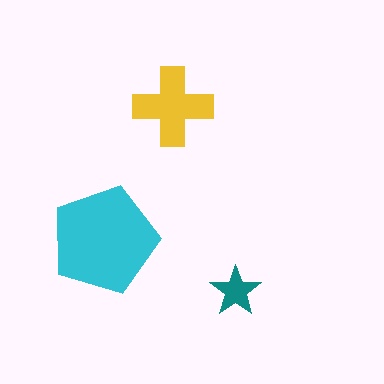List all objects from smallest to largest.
The teal star, the yellow cross, the cyan pentagon.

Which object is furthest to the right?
The teal star is rightmost.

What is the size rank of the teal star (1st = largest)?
3rd.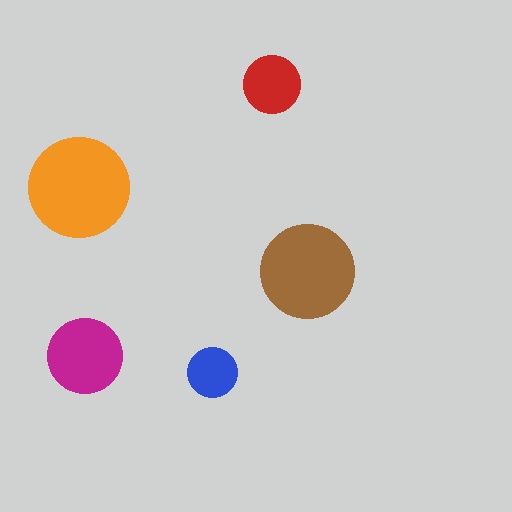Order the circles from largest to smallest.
the orange one, the brown one, the magenta one, the red one, the blue one.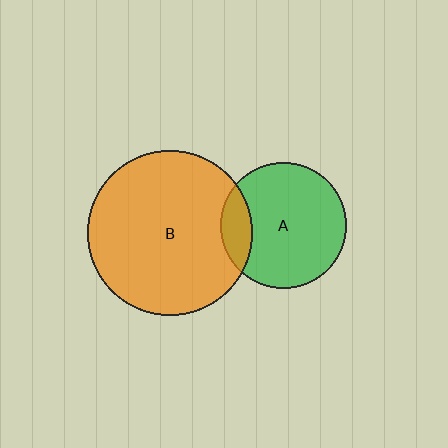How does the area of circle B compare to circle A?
Approximately 1.7 times.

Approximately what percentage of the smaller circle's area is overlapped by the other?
Approximately 15%.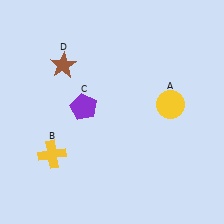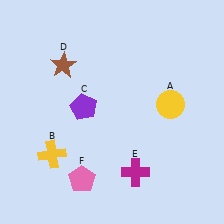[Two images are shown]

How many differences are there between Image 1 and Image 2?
There are 2 differences between the two images.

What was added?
A magenta cross (E), a pink pentagon (F) were added in Image 2.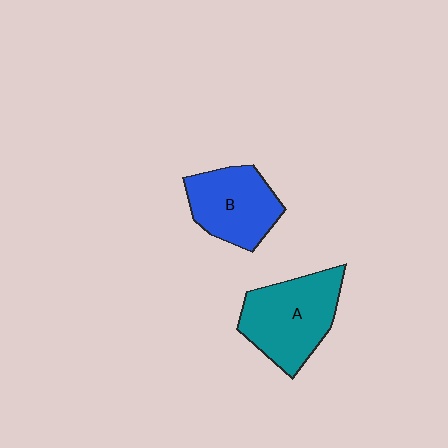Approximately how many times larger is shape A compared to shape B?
Approximately 1.2 times.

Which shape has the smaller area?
Shape B (blue).